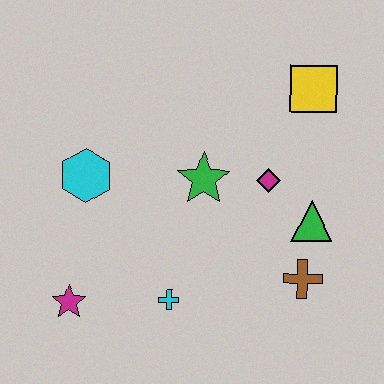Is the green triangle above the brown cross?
Yes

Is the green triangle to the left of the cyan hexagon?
No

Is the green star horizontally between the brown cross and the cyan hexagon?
Yes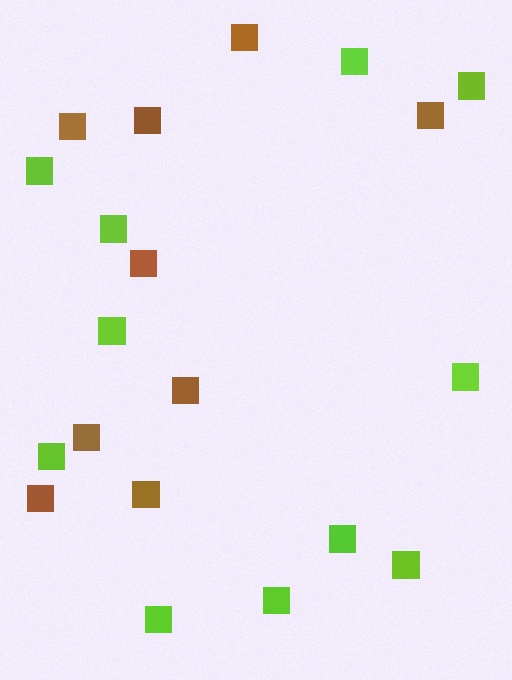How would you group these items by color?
There are 2 groups: one group of brown squares (9) and one group of lime squares (11).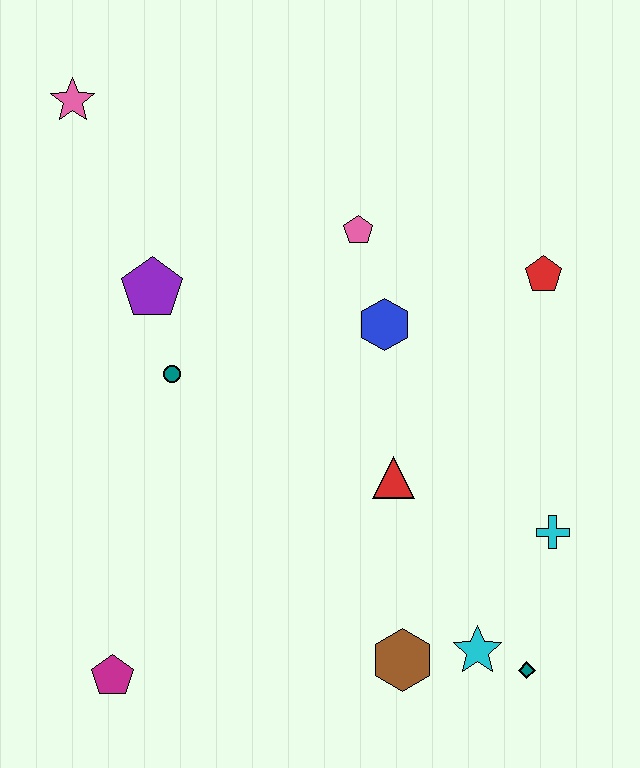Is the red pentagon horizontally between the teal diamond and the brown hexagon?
No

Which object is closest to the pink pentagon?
The blue hexagon is closest to the pink pentagon.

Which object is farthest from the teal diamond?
The pink star is farthest from the teal diamond.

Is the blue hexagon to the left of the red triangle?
Yes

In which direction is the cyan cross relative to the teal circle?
The cyan cross is to the right of the teal circle.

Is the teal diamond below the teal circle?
Yes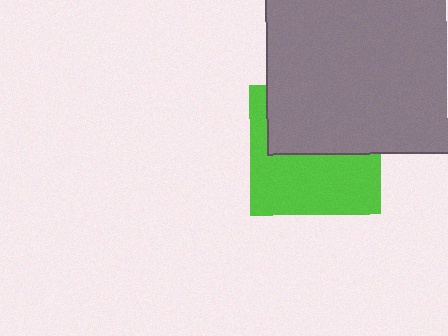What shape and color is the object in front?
The object in front is a gray square.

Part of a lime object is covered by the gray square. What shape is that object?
It is a square.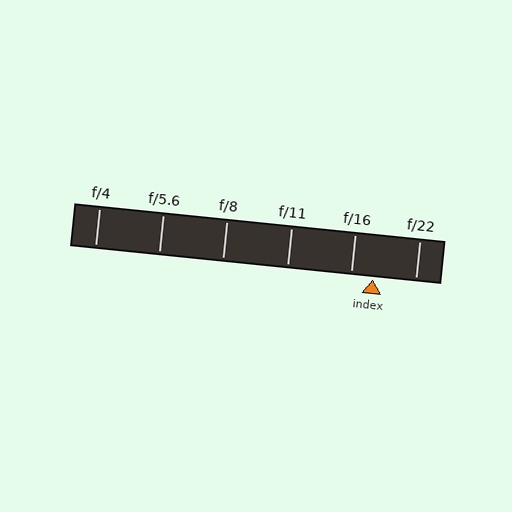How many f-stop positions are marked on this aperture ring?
There are 6 f-stop positions marked.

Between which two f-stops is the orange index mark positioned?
The index mark is between f/16 and f/22.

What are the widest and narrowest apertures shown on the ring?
The widest aperture shown is f/4 and the narrowest is f/22.